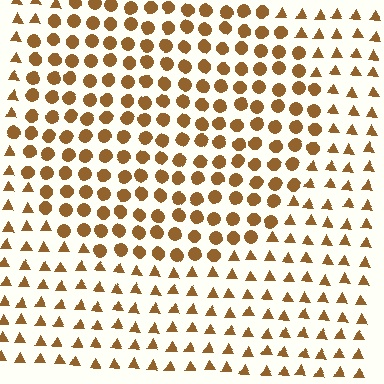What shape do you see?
I see a circle.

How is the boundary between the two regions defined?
The boundary is defined by a change in element shape: circles inside vs. triangles outside. All elements share the same color and spacing.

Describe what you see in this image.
The image is filled with small brown elements arranged in a uniform grid. A circle-shaped region contains circles, while the surrounding area contains triangles. The boundary is defined purely by the change in element shape.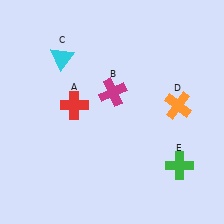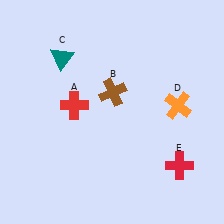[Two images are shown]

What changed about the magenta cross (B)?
In Image 1, B is magenta. In Image 2, it changed to brown.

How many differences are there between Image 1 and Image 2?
There are 3 differences between the two images.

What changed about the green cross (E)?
In Image 1, E is green. In Image 2, it changed to red.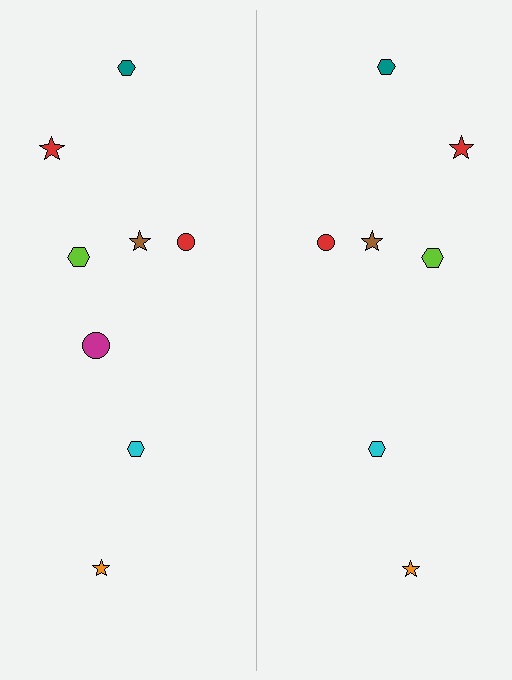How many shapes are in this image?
There are 15 shapes in this image.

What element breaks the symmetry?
A magenta circle is missing from the right side.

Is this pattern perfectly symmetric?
No, the pattern is not perfectly symmetric. A magenta circle is missing from the right side.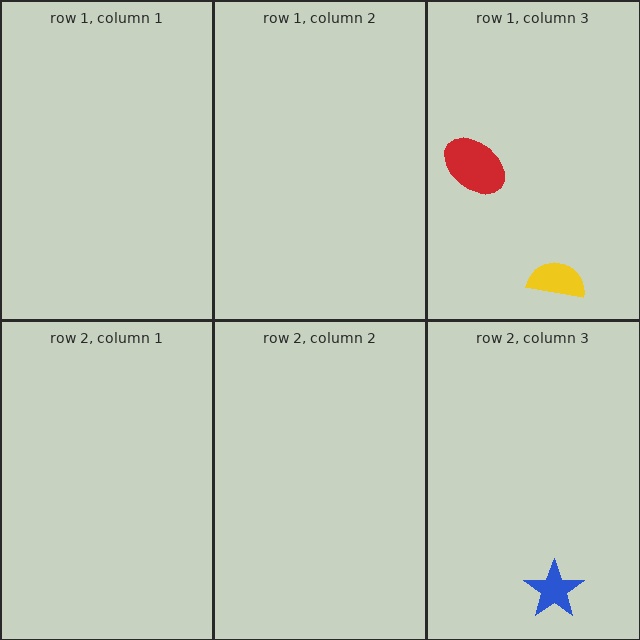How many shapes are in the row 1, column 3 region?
2.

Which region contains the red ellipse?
The row 1, column 3 region.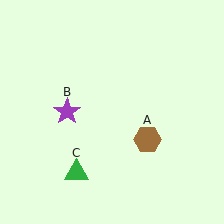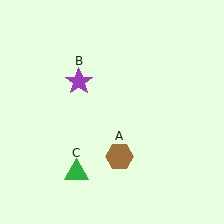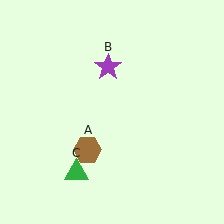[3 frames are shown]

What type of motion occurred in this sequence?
The brown hexagon (object A), purple star (object B) rotated clockwise around the center of the scene.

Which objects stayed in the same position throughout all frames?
Green triangle (object C) remained stationary.